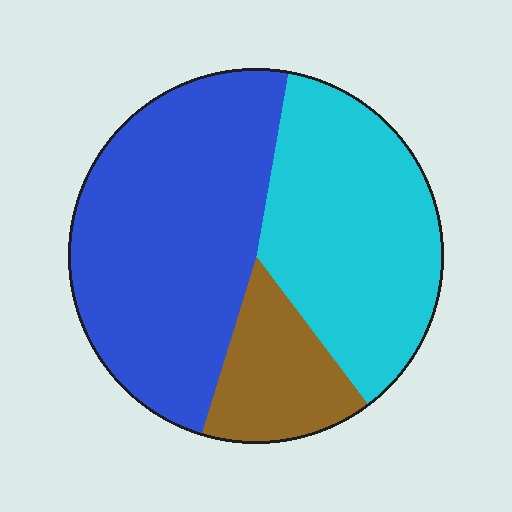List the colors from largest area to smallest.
From largest to smallest: blue, cyan, brown.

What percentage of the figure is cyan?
Cyan covers 37% of the figure.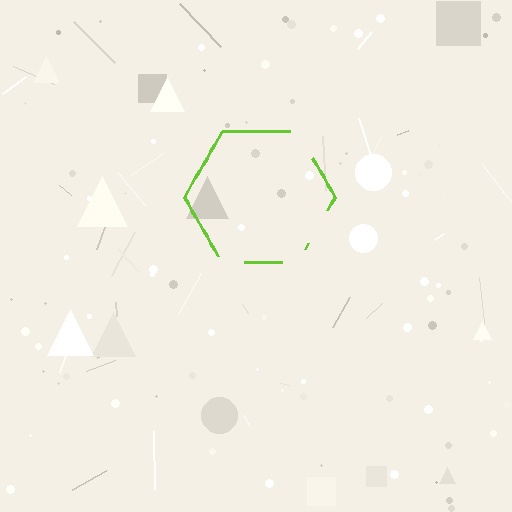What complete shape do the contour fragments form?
The contour fragments form a hexagon.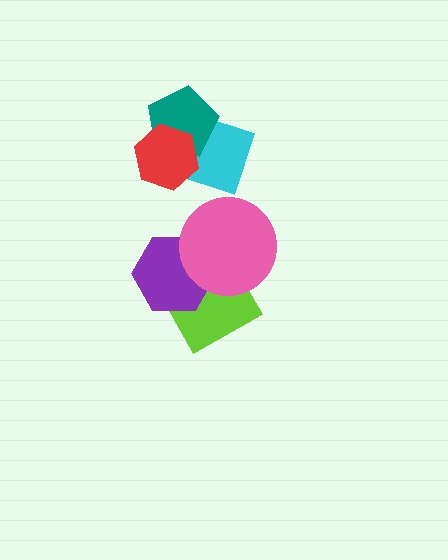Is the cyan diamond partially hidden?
Yes, it is partially covered by another shape.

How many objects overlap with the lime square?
2 objects overlap with the lime square.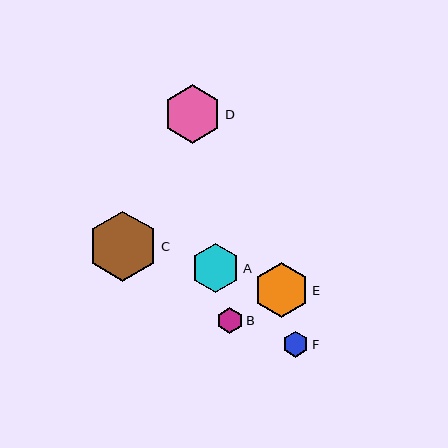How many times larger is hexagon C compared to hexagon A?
Hexagon C is approximately 1.4 times the size of hexagon A.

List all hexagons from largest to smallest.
From largest to smallest: C, D, E, A, F, B.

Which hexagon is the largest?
Hexagon C is the largest with a size of approximately 70 pixels.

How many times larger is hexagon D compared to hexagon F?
Hexagon D is approximately 2.2 times the size of hexagon F.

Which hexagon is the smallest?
Hexagon B is the smallest with a size of approximately 26 pixels.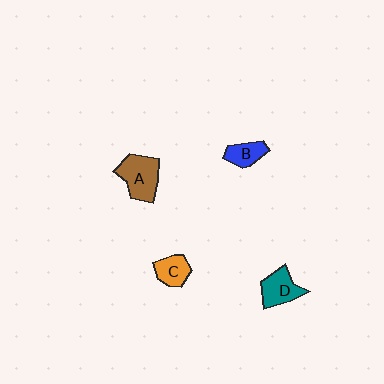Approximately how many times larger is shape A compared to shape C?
Approximately 1.7 times.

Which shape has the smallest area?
Shape B (blue).